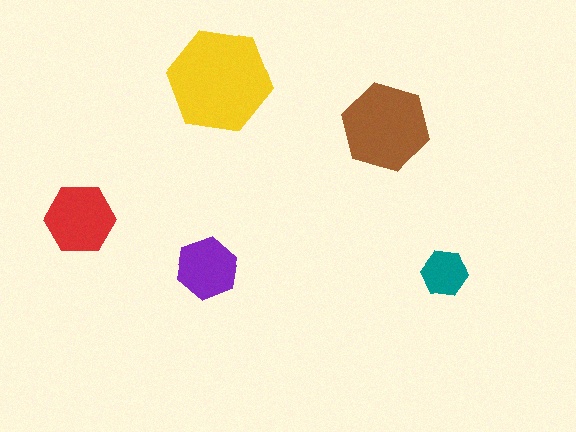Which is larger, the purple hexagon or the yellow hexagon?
The yellow one.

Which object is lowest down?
The teal hexagon is bottommost.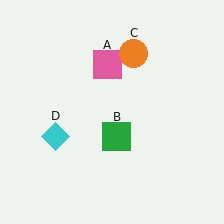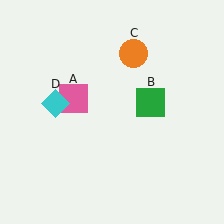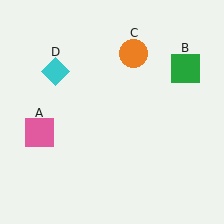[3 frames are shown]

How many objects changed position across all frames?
3 objects changed position: pink square (object A), green square (object B), cyan diamond (object D).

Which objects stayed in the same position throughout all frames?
Orange circle (object C) remained stationary.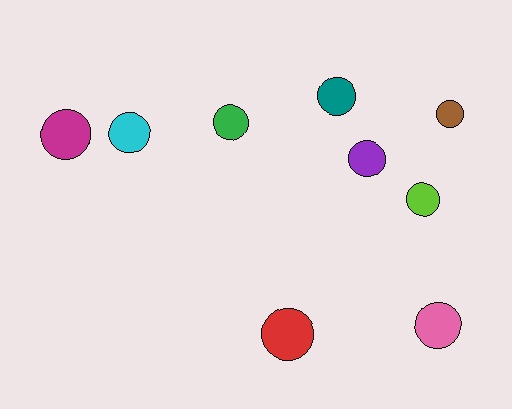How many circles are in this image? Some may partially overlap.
There are 9 circles.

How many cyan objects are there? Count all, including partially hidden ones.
There is 1 cyan object.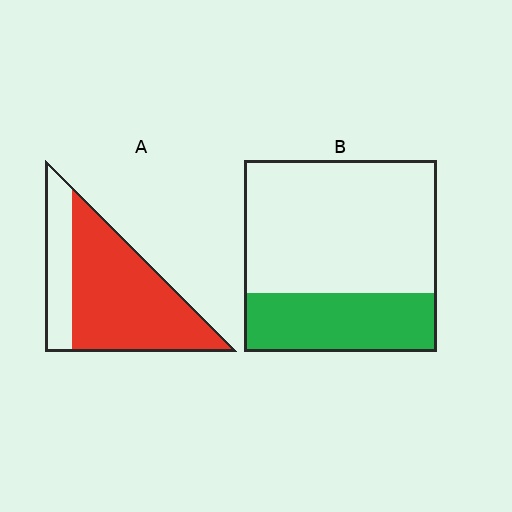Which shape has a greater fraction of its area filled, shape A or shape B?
Shape A.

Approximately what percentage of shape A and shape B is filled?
A is approximately 75% and B is approximately 30%.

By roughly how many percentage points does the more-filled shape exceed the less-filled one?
By roughly 45 percentage points (A over B).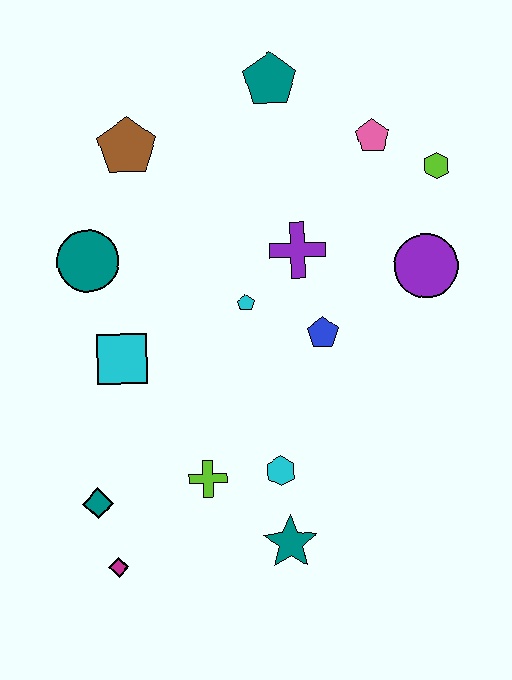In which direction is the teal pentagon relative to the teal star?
The teal pentagon is above the teal star.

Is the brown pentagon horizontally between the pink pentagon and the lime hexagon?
No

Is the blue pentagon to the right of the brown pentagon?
Yes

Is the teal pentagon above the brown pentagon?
Yes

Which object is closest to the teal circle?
The cyan square is closest to the teal circle.